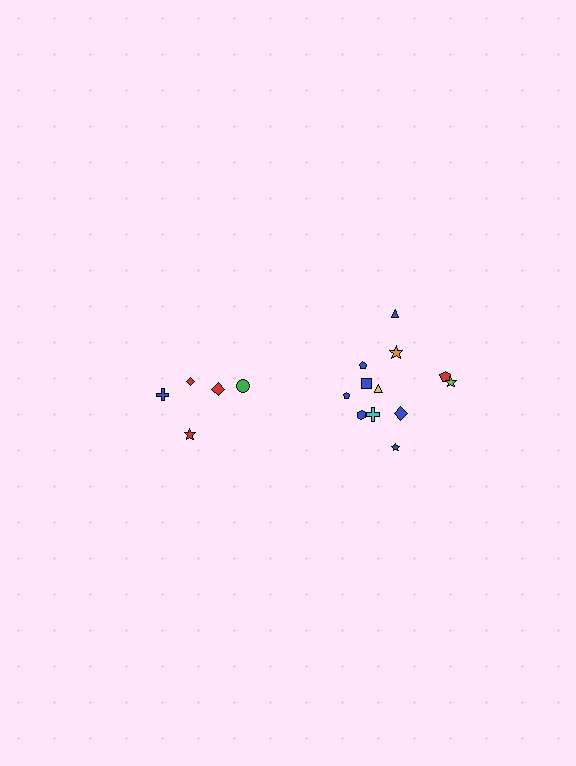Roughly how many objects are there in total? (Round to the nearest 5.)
Roughly 15 objects in total.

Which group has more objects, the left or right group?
The right group.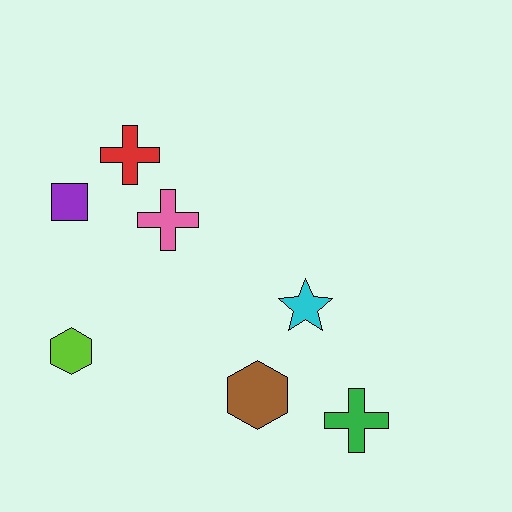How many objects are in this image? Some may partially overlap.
There are 7 objects.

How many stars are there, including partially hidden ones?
There is 1 star.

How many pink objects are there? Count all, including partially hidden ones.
There is 1 pink object.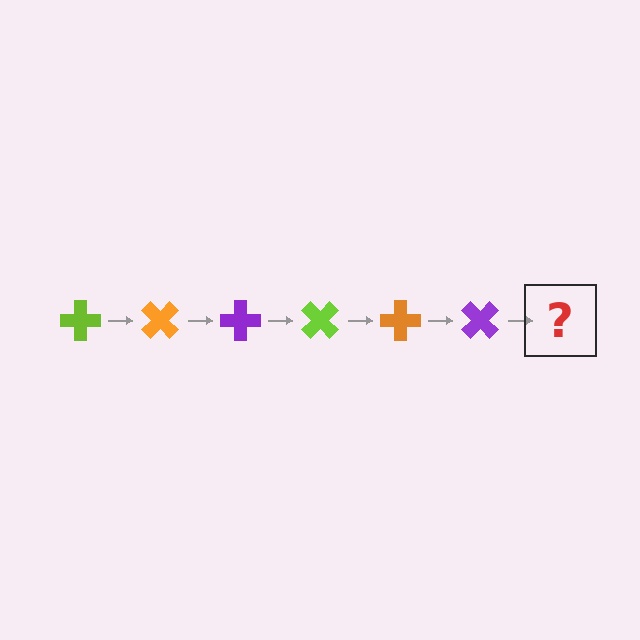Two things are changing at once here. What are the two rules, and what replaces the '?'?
The two rules are that it rotates 45 degrees each step and the color cycles through lime, orange, and purple. The '?' should be a lime cross, rotated 270 degrees from the start.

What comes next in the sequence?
The next element should be a lime cross, rotated 270 degrees from the start.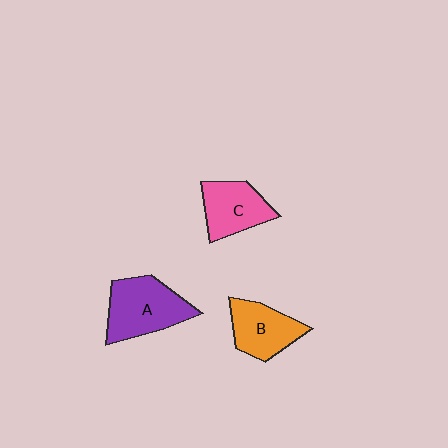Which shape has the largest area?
Shape A (purple).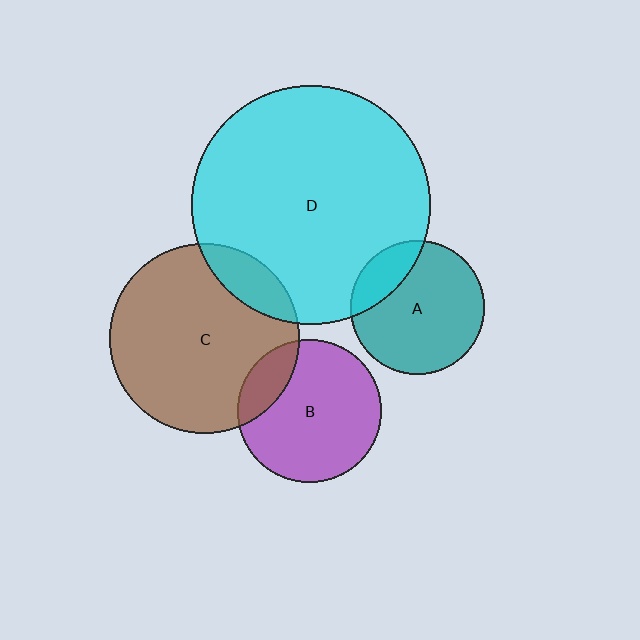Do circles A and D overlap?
Yes.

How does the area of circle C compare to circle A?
Approximately 2.0 times.